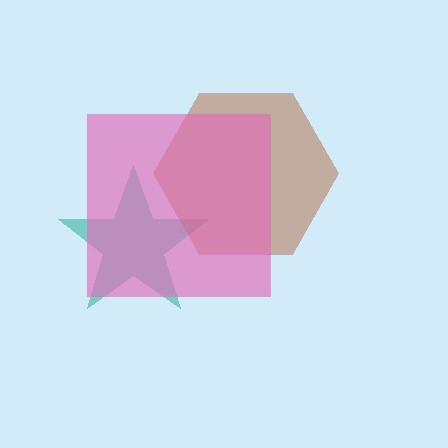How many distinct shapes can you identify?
There are 3 distinct shapes: a teal star, a brown hexagon, a pink square.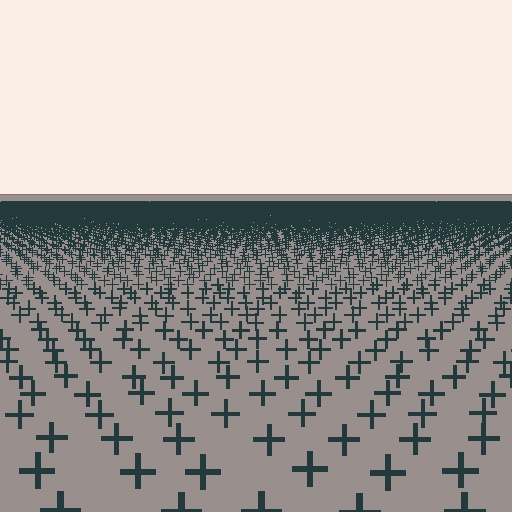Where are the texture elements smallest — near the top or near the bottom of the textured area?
Near the top.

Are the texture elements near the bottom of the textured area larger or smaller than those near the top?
Larger. Near the bottom, elements are closer to the viewer and appear at a bigger on-screen size.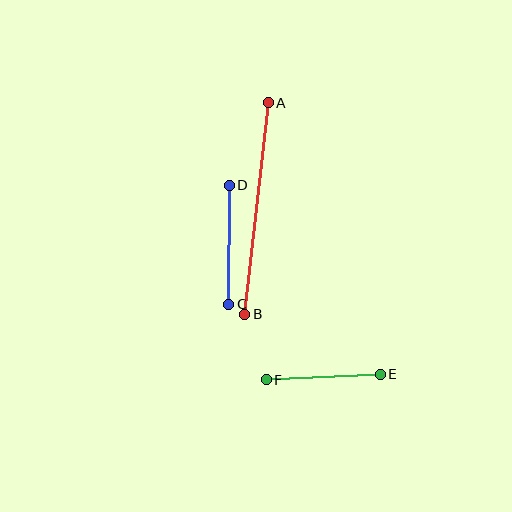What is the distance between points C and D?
The distance is approximately 119 pixels.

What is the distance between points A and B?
The distance is approximately 213 pixels.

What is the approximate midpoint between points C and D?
The midpoint is at approximately (229, 245) pixels.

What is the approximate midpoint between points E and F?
The midpoint is at approximately (323, 377) pixels.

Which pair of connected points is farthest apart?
Points A and B are farthest apart.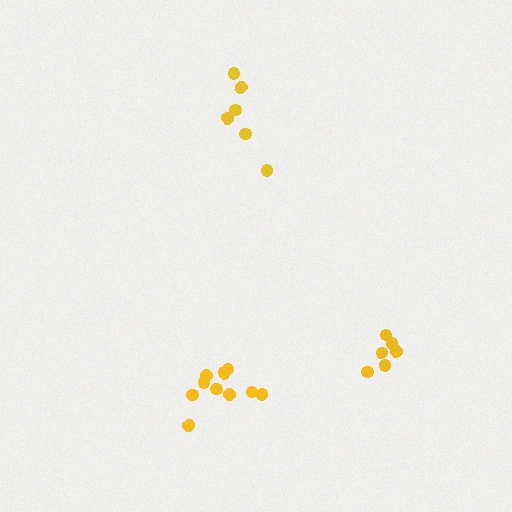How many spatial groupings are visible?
There are 3 spatial groupings.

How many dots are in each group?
Group 1: 6 dots, Group 2: 10 dots, Group 3: 6 dots (22 total).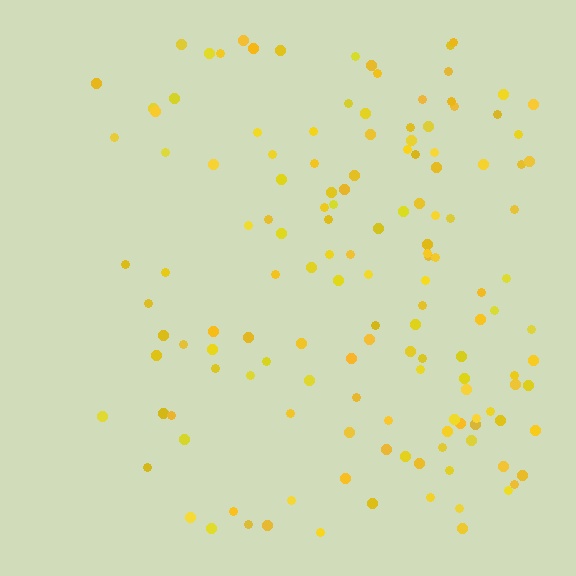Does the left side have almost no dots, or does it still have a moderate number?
Still a moderate number, just noticeably fewer than the right.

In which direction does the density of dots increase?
From left to right, with the right side densest.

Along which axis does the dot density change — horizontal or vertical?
Horizontal.